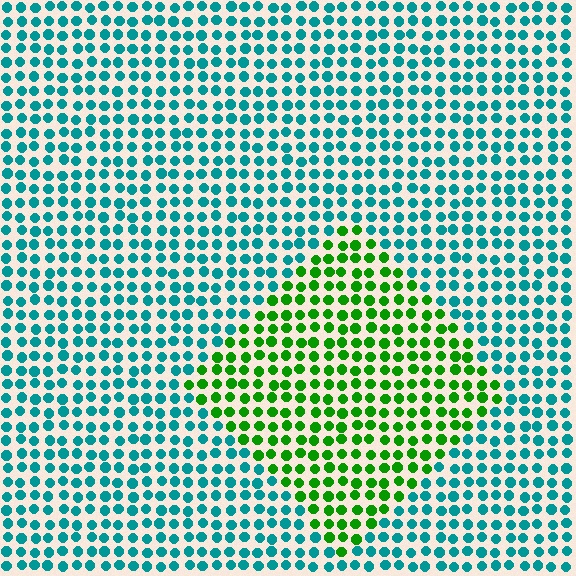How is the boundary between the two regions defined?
The boundary is defined purely by a slight shift in hue (about 61 degrees). Spacing, size, and orientation are identical on both sides.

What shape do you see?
I see a diamond.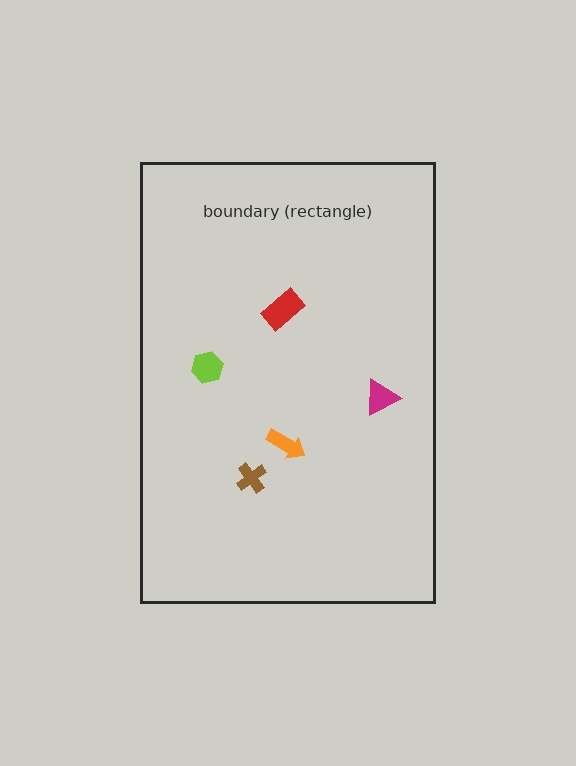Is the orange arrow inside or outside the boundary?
Inside.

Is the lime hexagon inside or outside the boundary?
Inside.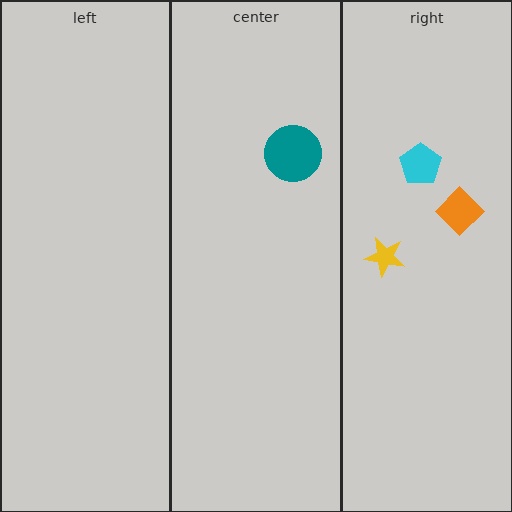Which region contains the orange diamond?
The right region.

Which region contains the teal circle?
The center region.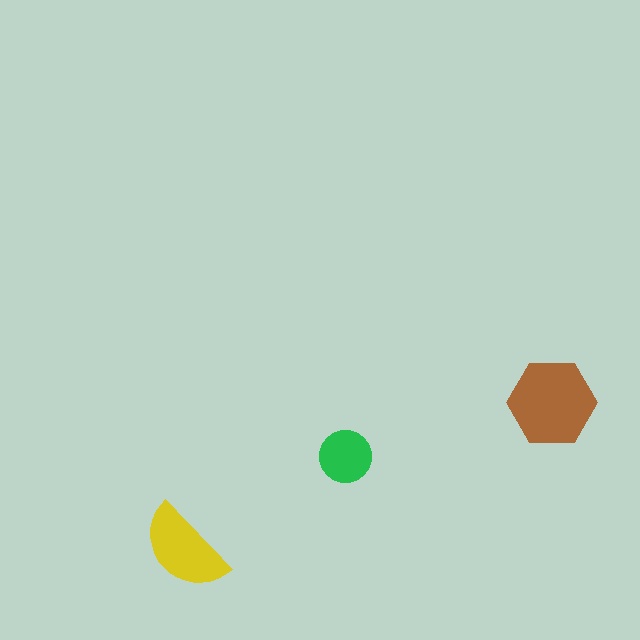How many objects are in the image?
There are 3 objects in the image.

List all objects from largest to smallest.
The brown hexagon, the yellow semicircle, the green circle.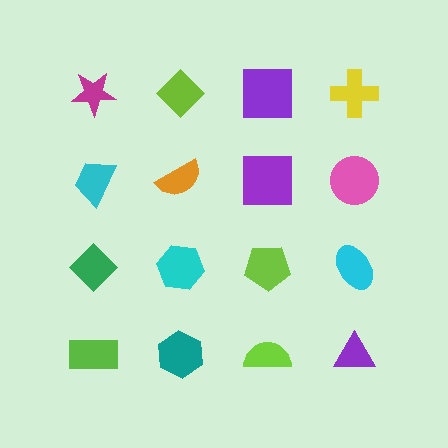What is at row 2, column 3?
A purple square.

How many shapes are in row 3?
4 shapes.